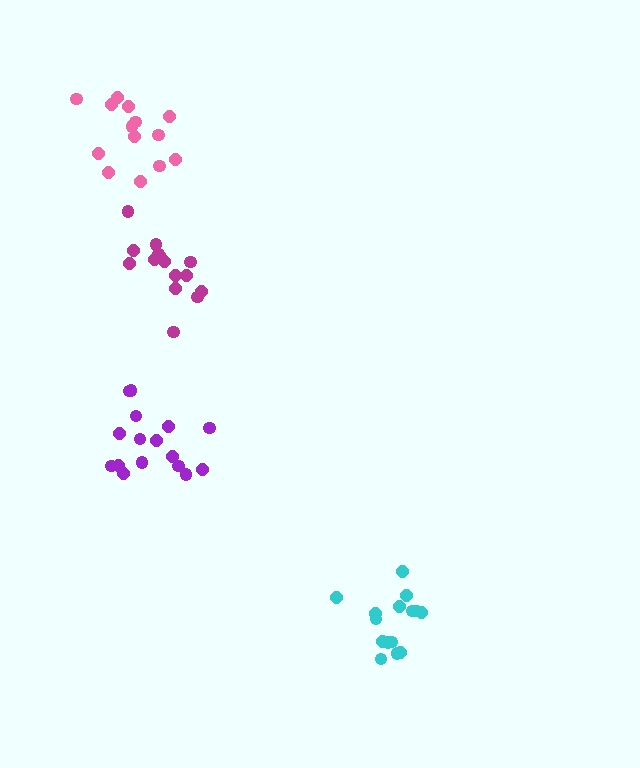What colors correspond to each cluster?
The clusters are colored: pink, magenta, purple, cyan.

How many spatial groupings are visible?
There are 4 spatial groupings.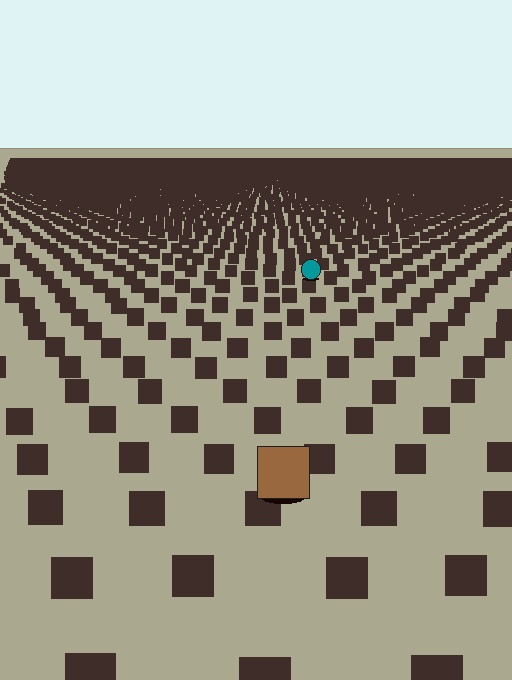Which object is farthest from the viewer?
The teal circle is farthest from the viewer. It appears smaller and the ground texture around it is denser.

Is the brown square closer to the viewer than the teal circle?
Yes. The brown square is closer — you can tell from the texture gradient: the ground texture is coarser near it.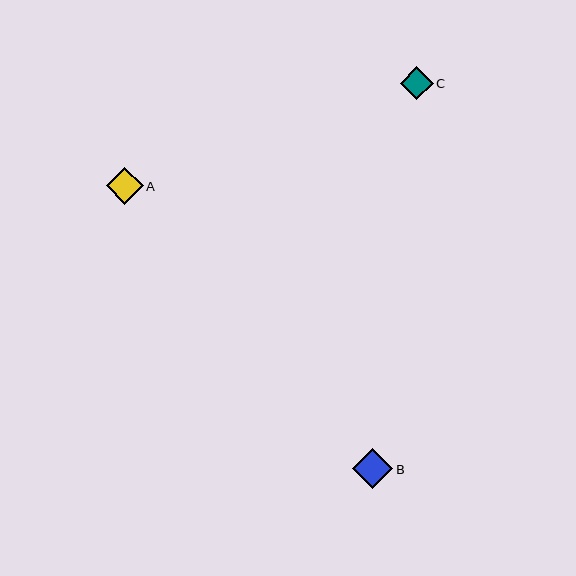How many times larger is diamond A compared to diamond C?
Diamond A is approximately 1.1 times the size of diamond C.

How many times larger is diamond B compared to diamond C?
Diamond B is approximately 1.2 times the size of diamond C.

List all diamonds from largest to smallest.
From largest to smallest: B, A, C.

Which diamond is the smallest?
Diamond C is the smallest with a size of approximately 33 pixels.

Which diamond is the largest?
Diamond B is the largest with a size of approximately 40 pixels.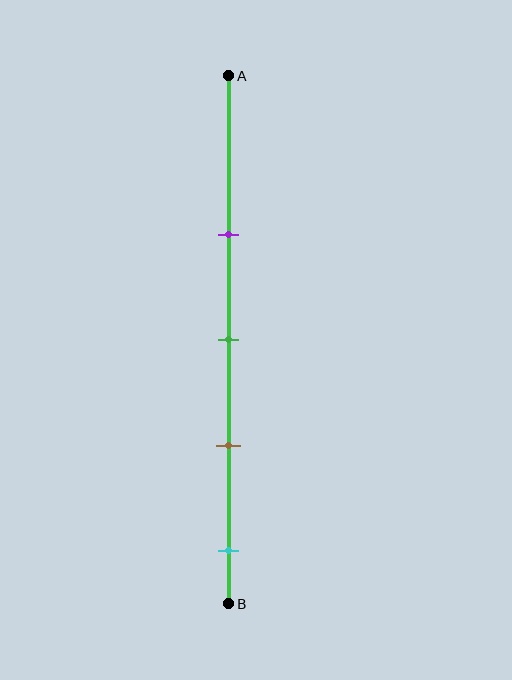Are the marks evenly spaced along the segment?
Yes, the marks are approximately evenly spaced.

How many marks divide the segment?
There are 4 marks dividing the segment.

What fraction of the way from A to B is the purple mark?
The purple mark is approximately 30% (0.3) of the way from A to B.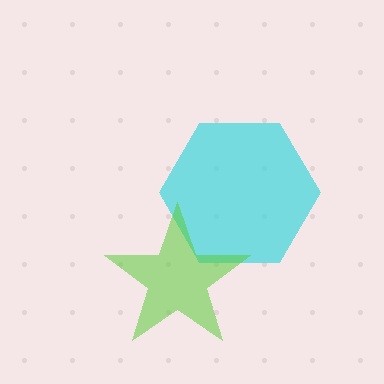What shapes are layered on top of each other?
The layered shapes are: a cyan hexagon, a lime star.